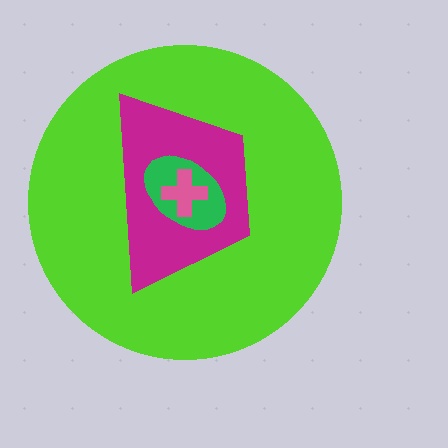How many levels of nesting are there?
4.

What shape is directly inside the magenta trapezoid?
The green ellipse.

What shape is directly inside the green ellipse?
The pink cross.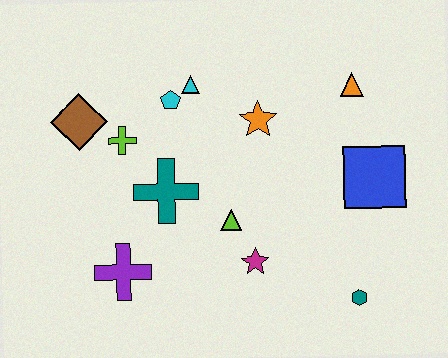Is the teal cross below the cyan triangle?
Yes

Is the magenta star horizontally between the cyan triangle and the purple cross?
No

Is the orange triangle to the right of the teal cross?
Yes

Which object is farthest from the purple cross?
The orange triangle is farthest from the purple cross.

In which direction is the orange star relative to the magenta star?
The orange star is above the magenta star.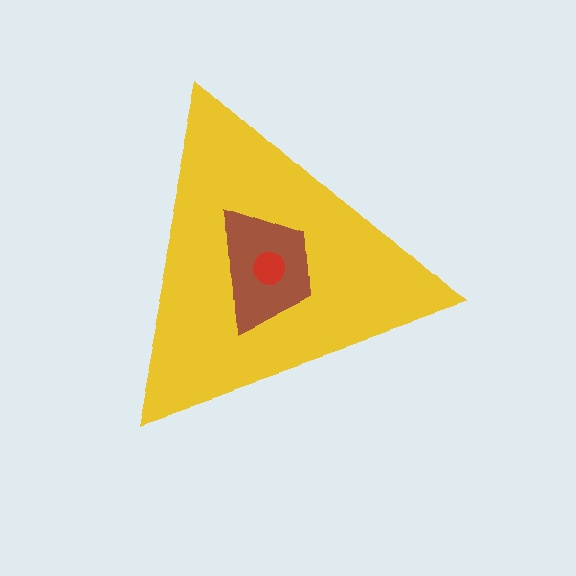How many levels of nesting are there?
3.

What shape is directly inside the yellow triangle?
The brown trapezoid.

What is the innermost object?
The red circle.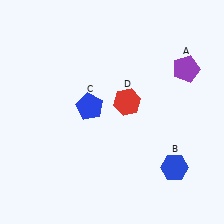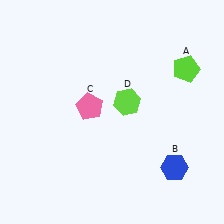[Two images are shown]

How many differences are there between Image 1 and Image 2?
There are 3 differences between the two images.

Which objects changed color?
A changed from purple to lime. C changed from blue to pink. D changed from red to lime.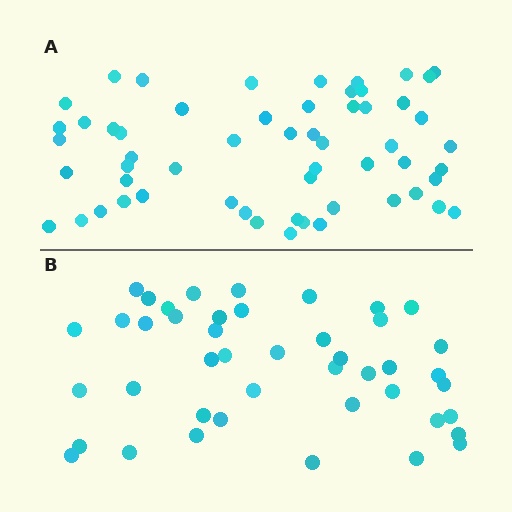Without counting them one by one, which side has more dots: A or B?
Region A (the top region) has more dots.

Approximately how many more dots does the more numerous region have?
Region A has approximately 15 more dots than region B.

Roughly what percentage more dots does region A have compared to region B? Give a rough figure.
About 30% more.